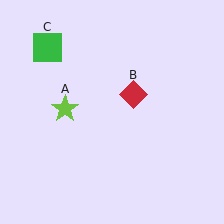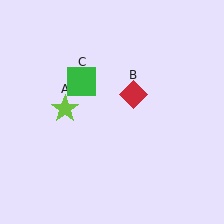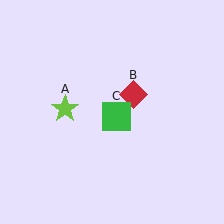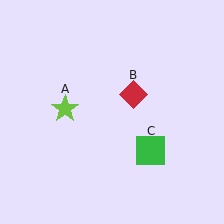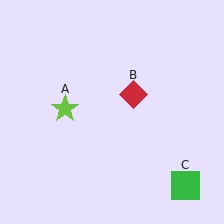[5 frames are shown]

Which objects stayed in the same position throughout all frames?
Lime star (object A) and red diamond (object B) remained stationary.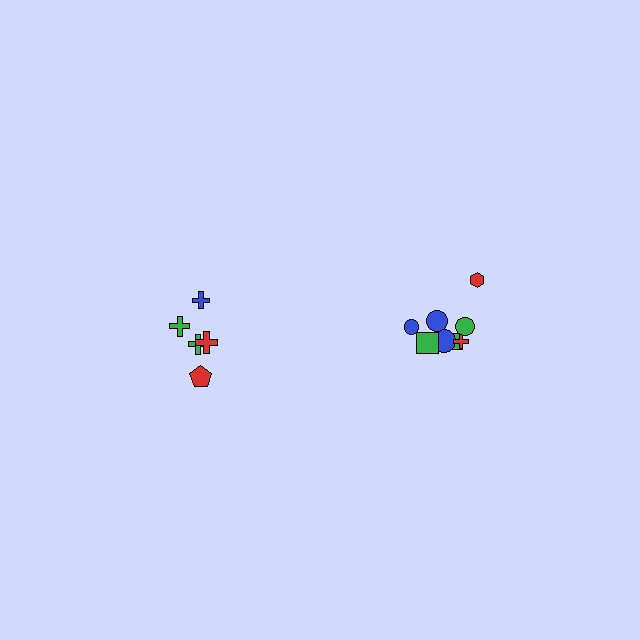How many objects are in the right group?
There are 8 objects.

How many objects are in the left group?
There are 5 objects.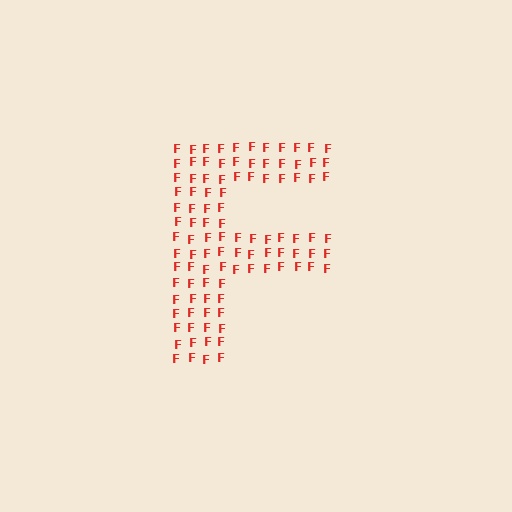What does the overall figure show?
The overall figure shows the letter F.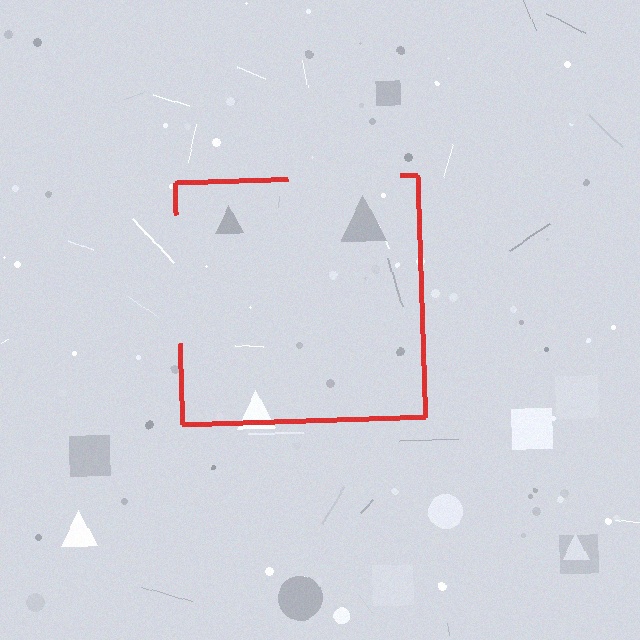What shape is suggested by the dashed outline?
The dashed outline suggests a square.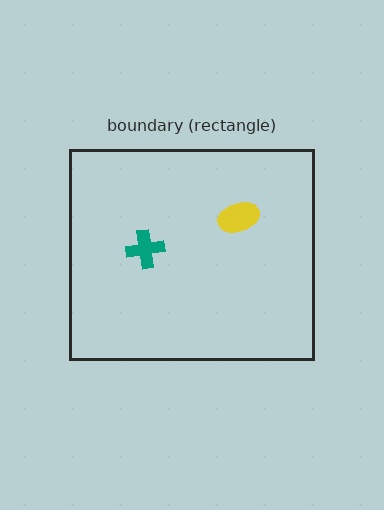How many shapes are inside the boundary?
2 inside, 0 outside.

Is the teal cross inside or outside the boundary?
Inside.